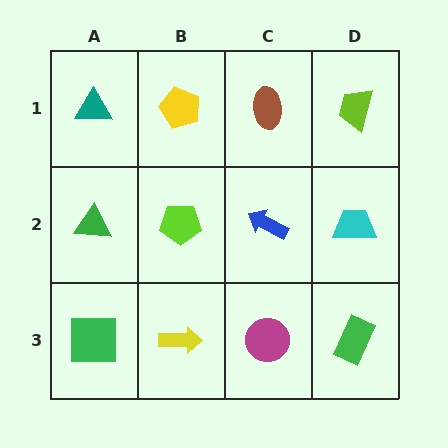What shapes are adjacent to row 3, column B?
A lime pentagon (row 2, column B), a green square (row 3, column A), a magenta circle (row 3, column C).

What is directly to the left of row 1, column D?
A brown ellipse.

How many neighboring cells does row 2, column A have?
3.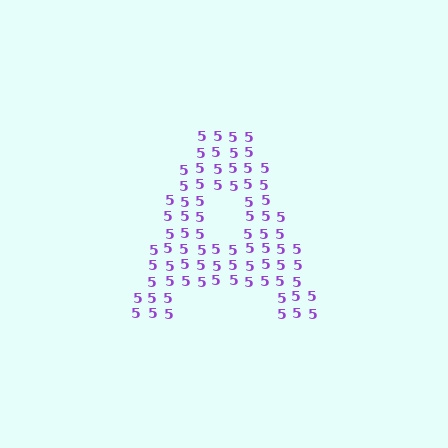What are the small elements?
The small elements are digit 5's.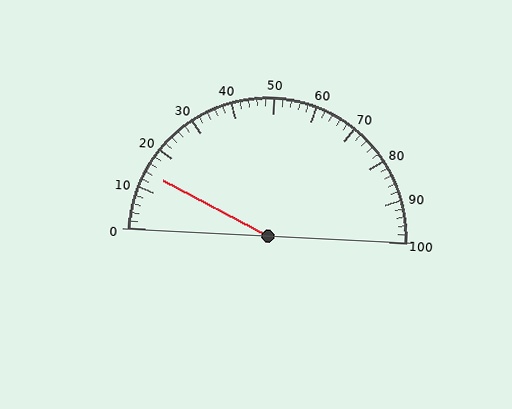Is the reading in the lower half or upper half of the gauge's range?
The reading is in the lower half of the range (0 to 100).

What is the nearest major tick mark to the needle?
The nearest major tick mark is 10.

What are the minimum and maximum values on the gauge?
The gauge ranges from 0 to 100.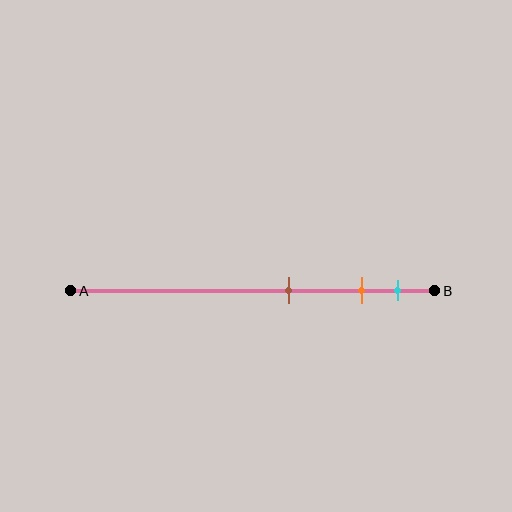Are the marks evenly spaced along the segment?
No, the marks are not evenly spaced.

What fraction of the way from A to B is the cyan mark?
The cyan mark is approximately 90% (0.9) of the way from A to B.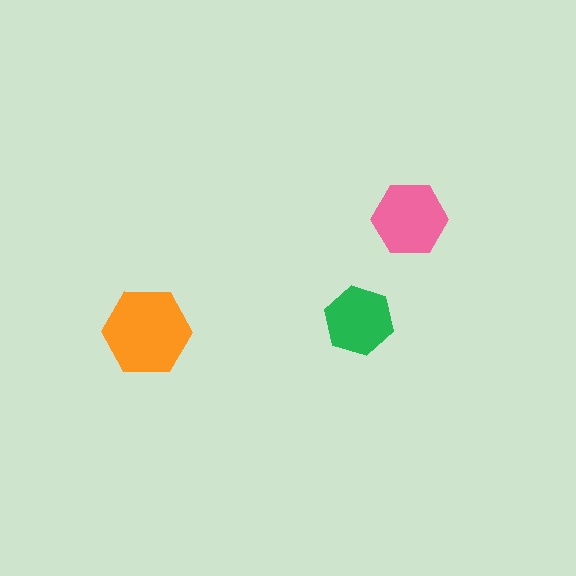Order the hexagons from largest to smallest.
the orange one, the pink one, the green one.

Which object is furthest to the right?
The pink hexagon is rightmost.